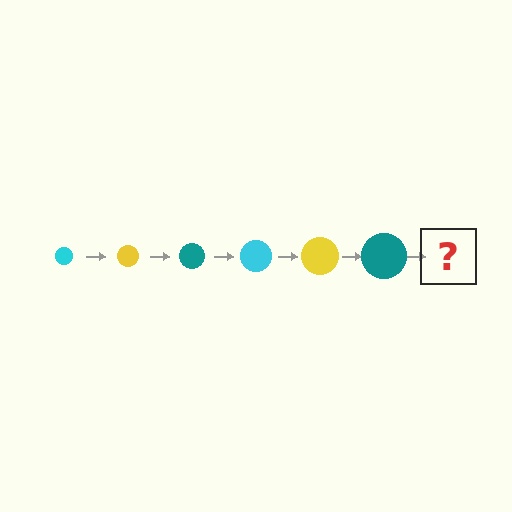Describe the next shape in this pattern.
It should be a cyan circle, larger than the previous one.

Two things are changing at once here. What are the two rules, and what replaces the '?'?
The two rules are that the circle grows larger each step and the color cycles through cyan, yellow, and teal. The '?' should be a cyan circle, larger than the previous one.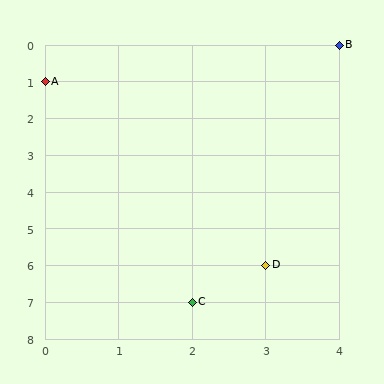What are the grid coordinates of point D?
Point D is at grid coordinates (3, 6).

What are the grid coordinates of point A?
Point A is at grid coordinates (0, 1).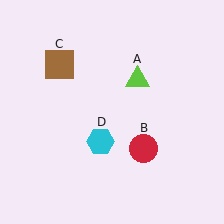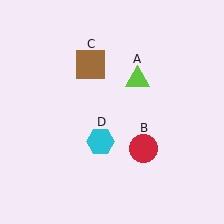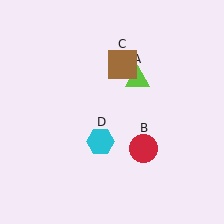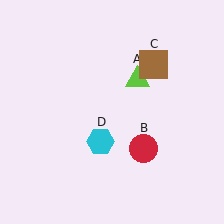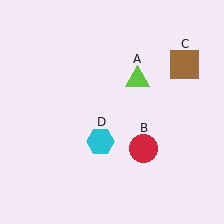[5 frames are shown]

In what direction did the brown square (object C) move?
The brown square (object C) moved right.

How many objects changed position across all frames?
1 object changed position: brown square (object C).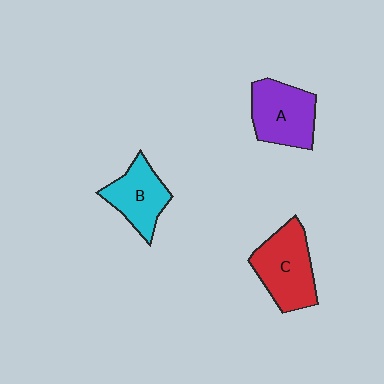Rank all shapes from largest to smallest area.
From largest to smallest: C (red), A (purple), B (cyan).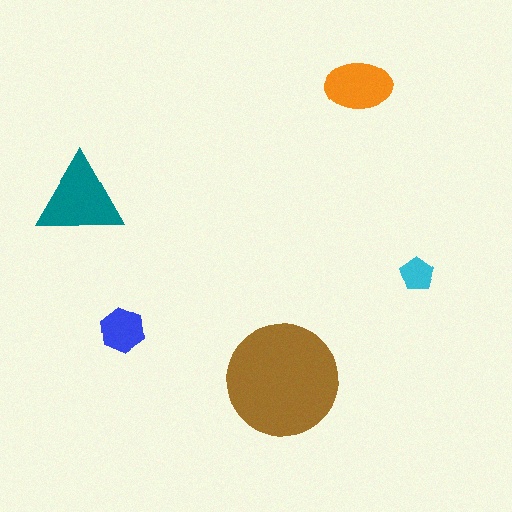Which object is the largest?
The brown circle.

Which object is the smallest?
The cyan pentagon.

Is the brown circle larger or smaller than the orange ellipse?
Larger.